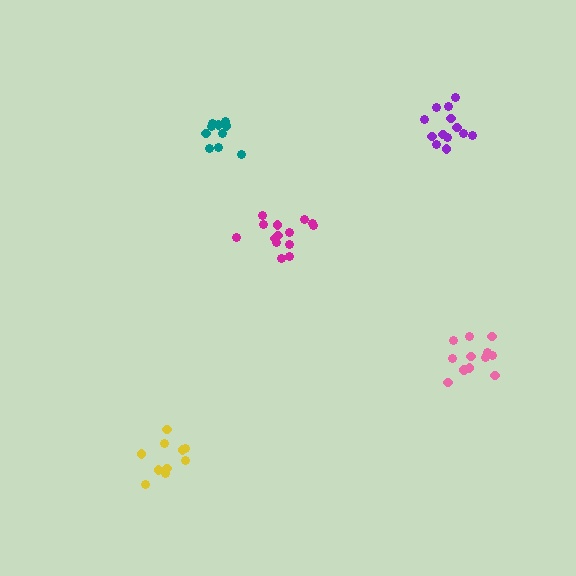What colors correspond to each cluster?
The clusters are colored: yellow, magenta, pink, purple, teal.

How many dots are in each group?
Group 1: 10 dots, Group 2: 14 dots, Group 3: 12 dots, Group 4: 13 dots, Group 5: 10 dots (59 total).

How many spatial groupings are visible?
There are 5 spatial groupings.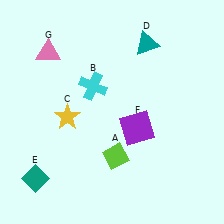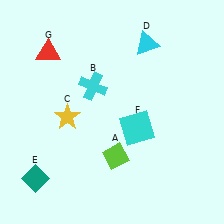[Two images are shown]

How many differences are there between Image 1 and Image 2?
There are 3 differences between the two images.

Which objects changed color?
D changed from teal to cyan. F changed from purple to cyan. G changed from pink to red.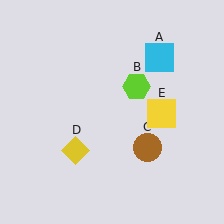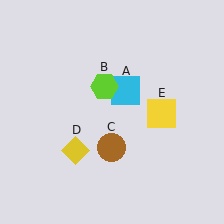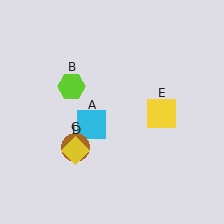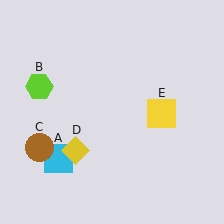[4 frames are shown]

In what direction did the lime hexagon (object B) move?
The lime hexagon (object B) moved left.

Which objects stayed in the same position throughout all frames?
Yellow diamond (object D) and yellow square (object E) remained stationary.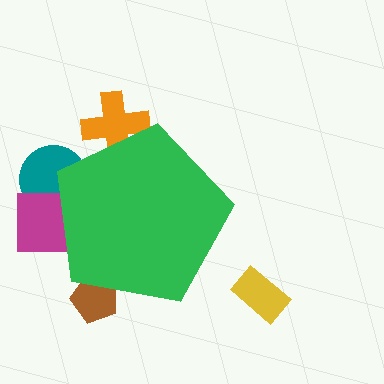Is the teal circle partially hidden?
Yes, the teal circle is partially hidden behind the green pentagon.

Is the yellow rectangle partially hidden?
No, the yellow rectangle is fully visible.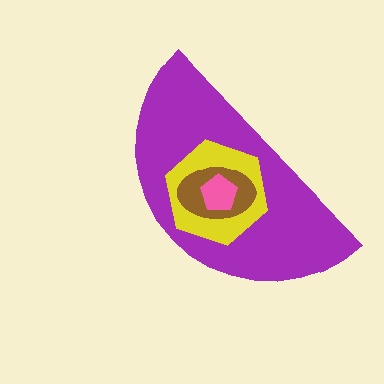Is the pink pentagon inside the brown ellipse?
Yes.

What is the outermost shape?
The purple semicircle.